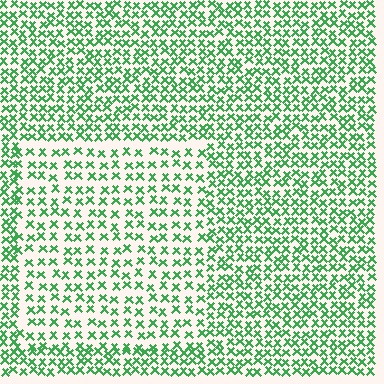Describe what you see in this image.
The image contains small green elements arranged at two different densities. A rectangle-shaped region is visible where the elements are less densely packed than the surrounding area.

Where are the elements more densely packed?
The elements are more densely packed outside the rectangle boundary.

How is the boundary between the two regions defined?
The boundary is defined by a change in element density (approximately 1.7x ratio). All elements are the same color, size, and shape.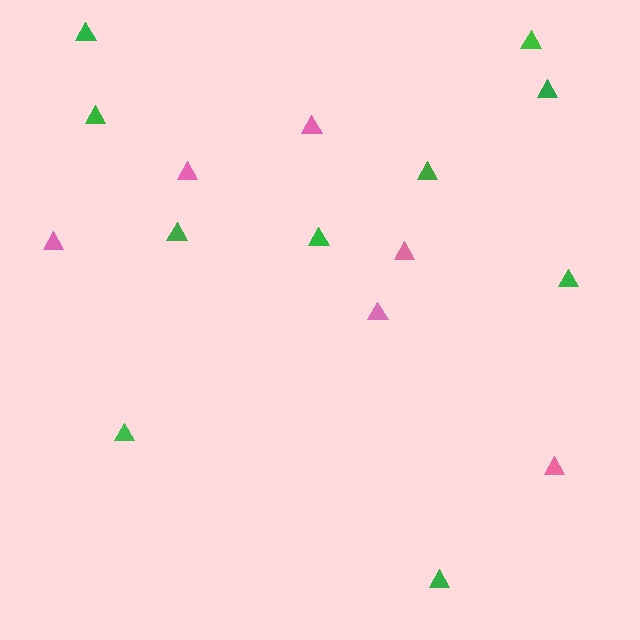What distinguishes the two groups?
There are 2 groups: one group of green triangles (10) and one group of pink triangles (6).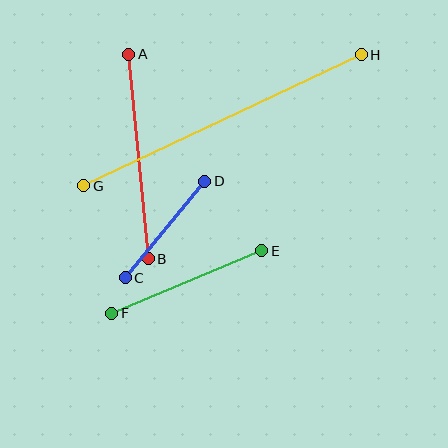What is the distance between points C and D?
The distance is approximately 125 pixels.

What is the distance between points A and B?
The distance is approximately 205 pixels.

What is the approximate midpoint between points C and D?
The midpoint is at approximately (165, 230) pixels.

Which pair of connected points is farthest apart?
Points G and H are farthest apart.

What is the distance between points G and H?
The distance is approximately 307 pixels.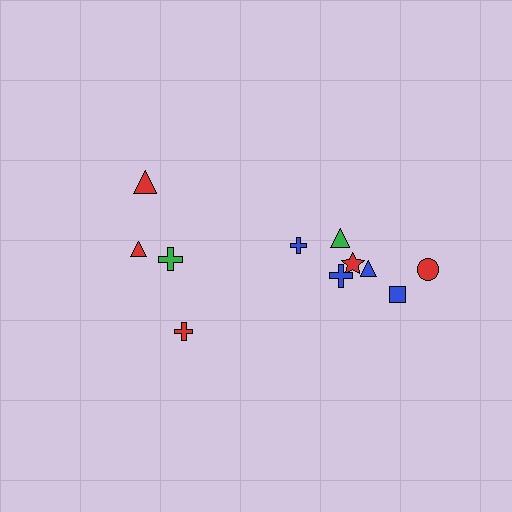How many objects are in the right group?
There are 7 objects.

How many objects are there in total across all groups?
There are 11 objects.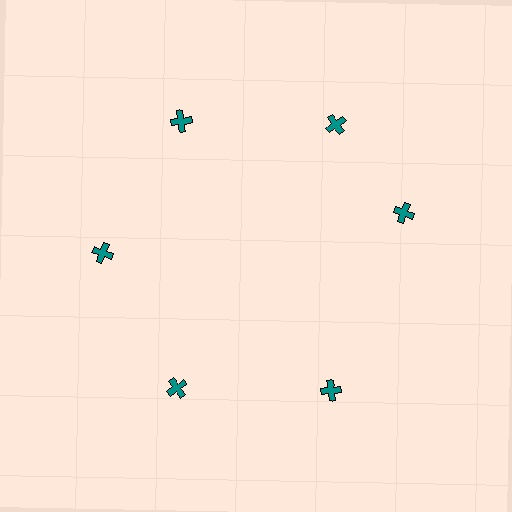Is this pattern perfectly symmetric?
No. The 6 teal crosses are arranged in a ring, but one element near the 3 o'clock position is rotated out of alignment along the ring, breaking the 6-fold rotational symmetry.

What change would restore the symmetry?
The symmetry would be restored by rotating it back into even spacing with its neighbors so that all 6 crosses sit at equal angles and equal distance from the center.